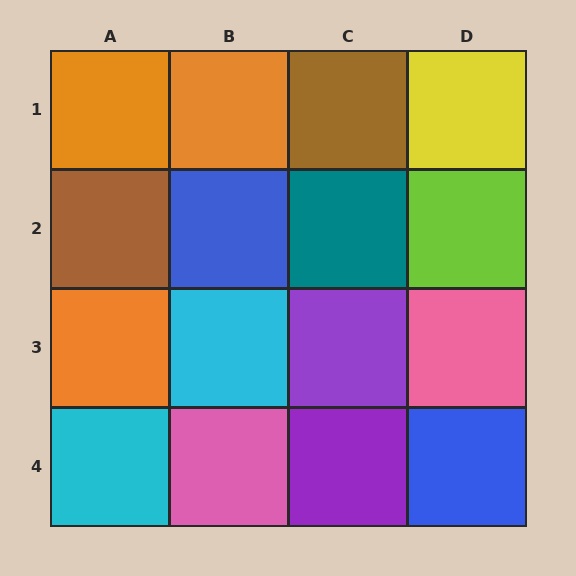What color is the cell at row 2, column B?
Blue.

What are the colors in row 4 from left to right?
Cyan, pink, purple, blue.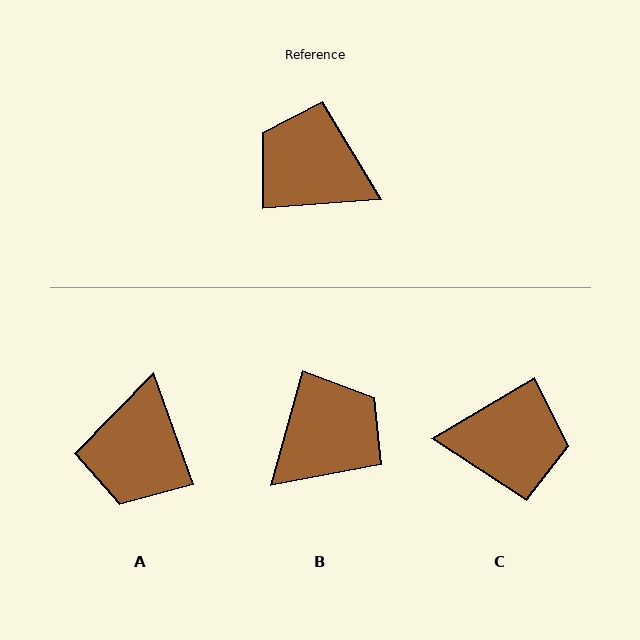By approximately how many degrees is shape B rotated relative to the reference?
Approximately 110 degrees clockwise.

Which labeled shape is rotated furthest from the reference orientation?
C, about 154 degrees away.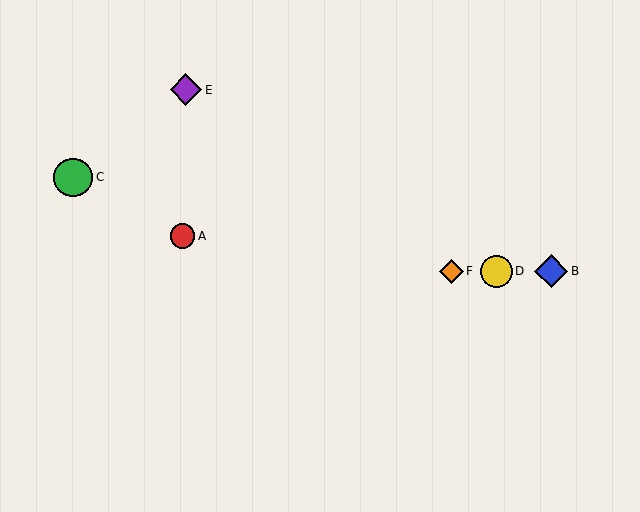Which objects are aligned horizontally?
Objects B, D, F are aligned horizontally.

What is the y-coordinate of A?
Object A is at y≈236.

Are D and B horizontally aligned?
Yes, both are at y≈271.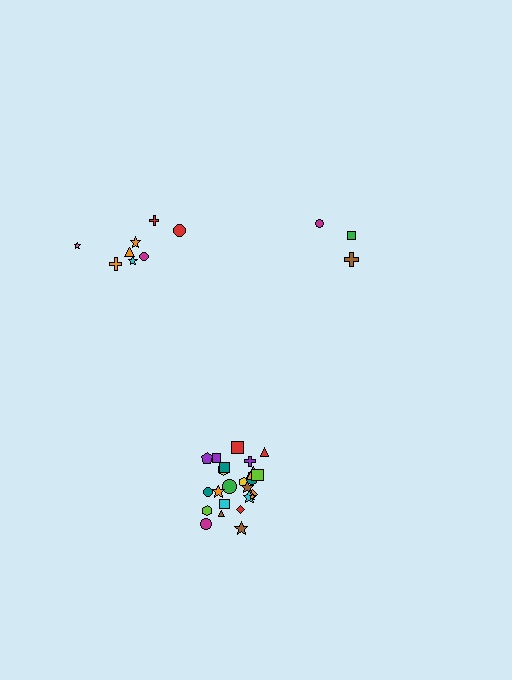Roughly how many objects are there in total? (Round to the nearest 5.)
Roughly 35 objects in total.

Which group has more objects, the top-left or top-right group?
The top-left group.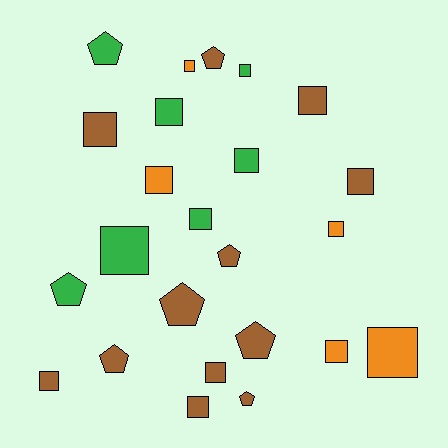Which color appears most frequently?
Brown, with 12 objects.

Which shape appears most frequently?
Square, with 16 objects.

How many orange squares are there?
There are 5 orange squares.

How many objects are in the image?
There are 24 objects.